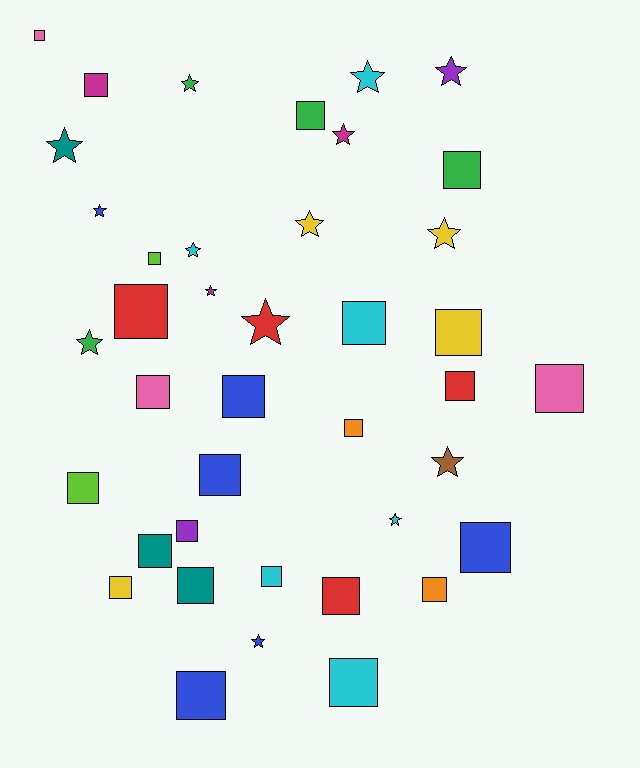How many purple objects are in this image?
There are 2 purple objects.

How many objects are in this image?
There are 40 objects.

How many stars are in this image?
There are 15 stars.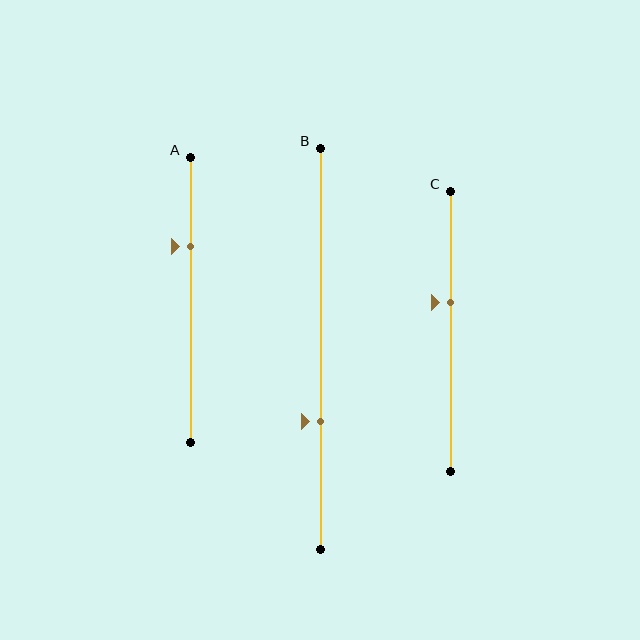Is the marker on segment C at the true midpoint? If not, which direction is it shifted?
No, the marker on segment C is shifted upward by about 10% of the segment length.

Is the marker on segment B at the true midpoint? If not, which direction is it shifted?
No, the marker on segment B is shifted downward by about 18% of the segment length.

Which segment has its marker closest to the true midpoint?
Segment C has its marker closest to the true midpoint.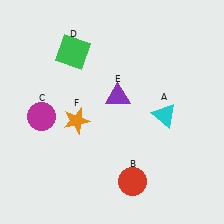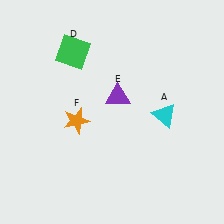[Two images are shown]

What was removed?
The magenta circle (C), the red circle (B) were removed in Image 2.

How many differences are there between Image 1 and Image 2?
There are 2 differences between the two images.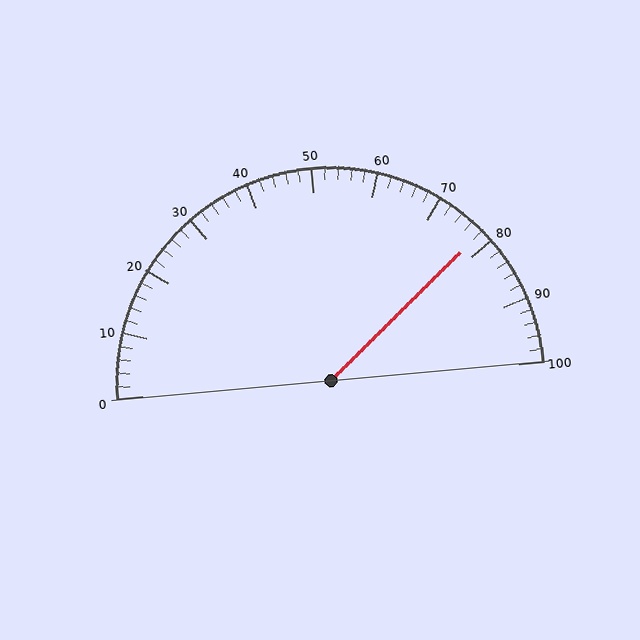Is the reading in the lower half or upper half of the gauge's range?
The reading is in the upper half of the range (0 to 100).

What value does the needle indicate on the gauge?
The needle indicates approximately 78.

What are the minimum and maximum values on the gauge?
The gauge ranges from 0 to 100.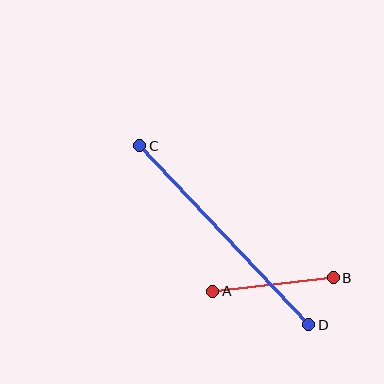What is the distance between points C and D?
The distance is approximately 246 pixels.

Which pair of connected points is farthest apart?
Points C and D are farthest apart.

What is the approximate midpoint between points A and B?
The midpoint is at approximately (273, 284) pixels.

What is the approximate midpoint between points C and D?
The midpoint is at approximately (224, 235) pixels.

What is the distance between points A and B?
The distance is approximately 121 pixels.